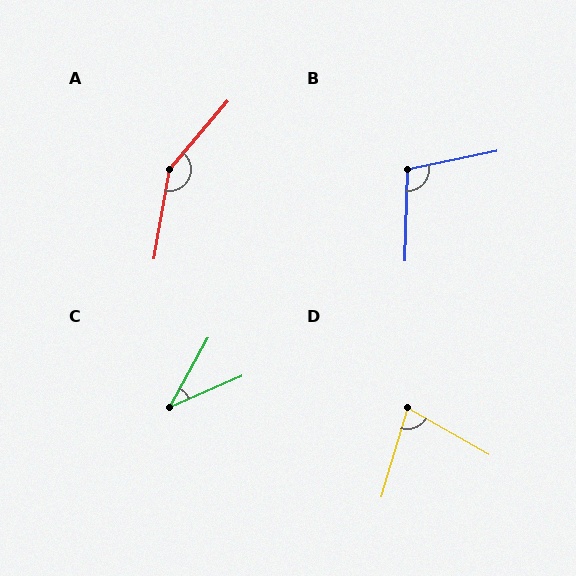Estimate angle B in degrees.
Approximately 103 degrees.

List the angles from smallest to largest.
C (38°), D (77°), B (103°), A (150°).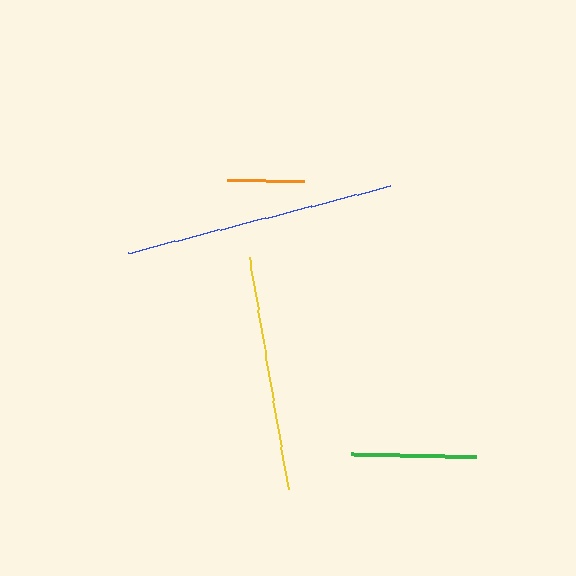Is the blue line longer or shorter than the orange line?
The blue line is longer than the orange line.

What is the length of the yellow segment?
The yellow segment is approximately 235 pixels long.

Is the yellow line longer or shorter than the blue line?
The blue line is longer than the yellow line.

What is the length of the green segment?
The green segment is approximately 125 pixels long.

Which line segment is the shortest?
The orange line is the shortest at approximately 77 pixels.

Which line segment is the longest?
The blue line is the longest at approximately 271 pixels.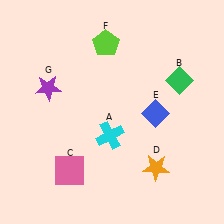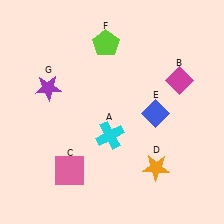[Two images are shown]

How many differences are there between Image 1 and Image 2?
There is 1 difference between the two images.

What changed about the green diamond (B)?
In Image 1, B is green. In Image 2, it changed to magenta.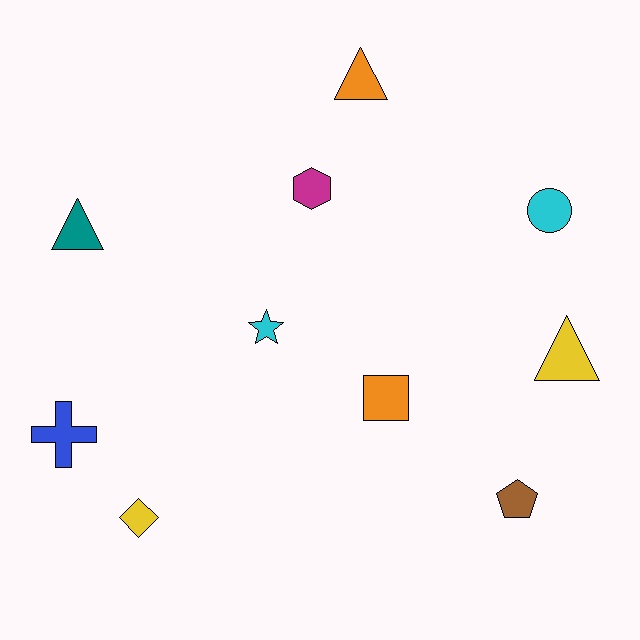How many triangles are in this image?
There are 3 triangles.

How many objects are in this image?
There are 10 objects.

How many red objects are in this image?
There are no red objects.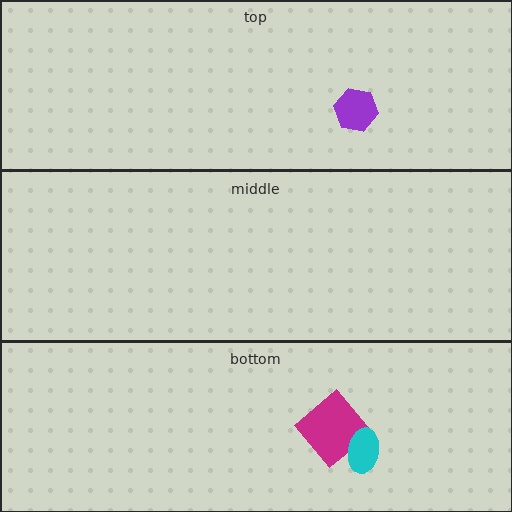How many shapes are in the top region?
1.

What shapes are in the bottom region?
The magenta diamond, the cyan ellipse.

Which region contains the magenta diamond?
The bottom region.